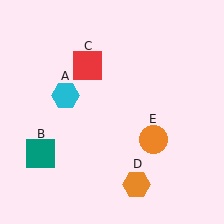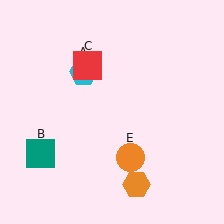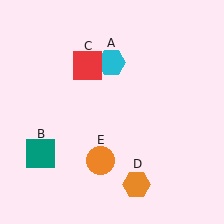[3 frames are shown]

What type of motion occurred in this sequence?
The cyan hexagon (object A), orange circle (object E) rotated clockwise around the center of the scene.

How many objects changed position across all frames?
2 objects changed position: cyan hexagon (object A), orange circle (object E).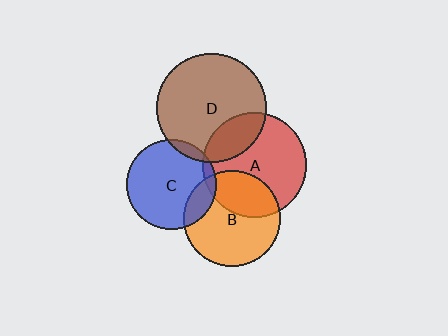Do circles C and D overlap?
Yes.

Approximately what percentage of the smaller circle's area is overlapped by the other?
Approximately 5%.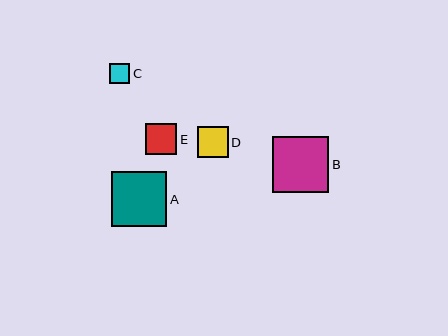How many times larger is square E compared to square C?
Square E is approximately 1.5 times the size of square C.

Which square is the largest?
Square B is the largest with a size of approximately 56 pixels.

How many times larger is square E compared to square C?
Square E is approximately 1.5 times the size of square C.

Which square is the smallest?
Square C is the smallest with a size of approximately 20 pixels.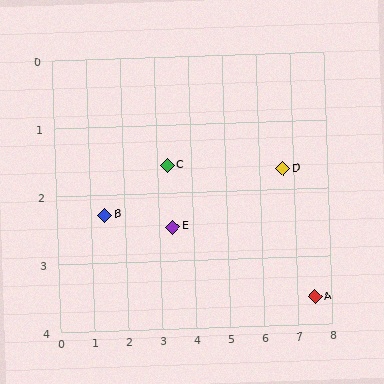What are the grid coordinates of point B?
Point B is at approximately (1.4, 2.3).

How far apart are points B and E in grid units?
Points B and E are about 2.0 grid units apart.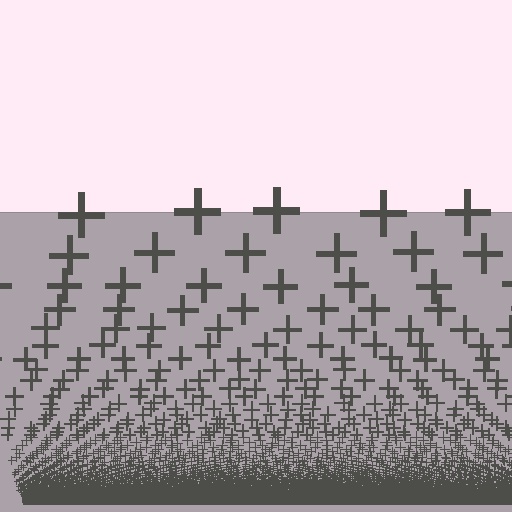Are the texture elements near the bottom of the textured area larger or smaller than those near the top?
Smaller. The gradient is inverted — elements near the bottom are smaller and denser.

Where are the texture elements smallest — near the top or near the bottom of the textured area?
Near the bottom.